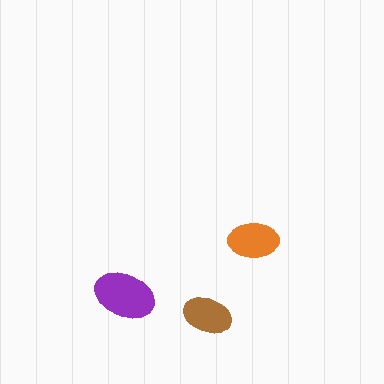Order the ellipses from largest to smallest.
the purple one, the orange one, the brown one.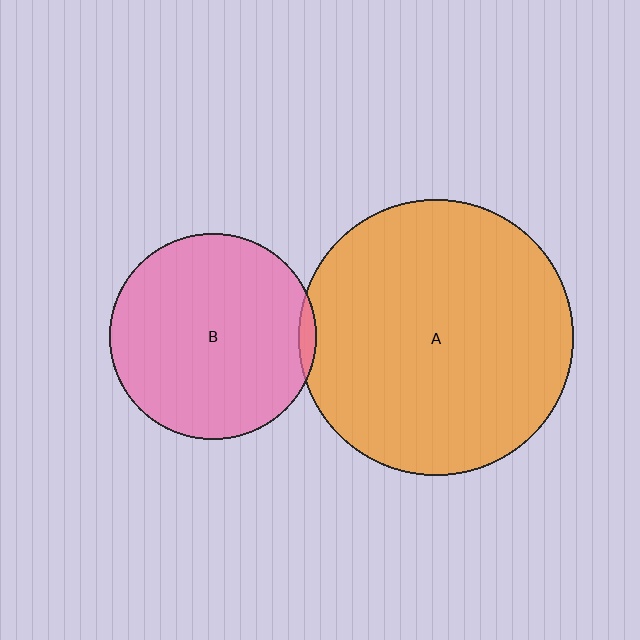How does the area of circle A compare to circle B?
Approximately 1.8 times.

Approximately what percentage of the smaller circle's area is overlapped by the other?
Approximately 5%.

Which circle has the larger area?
Circle A (orange).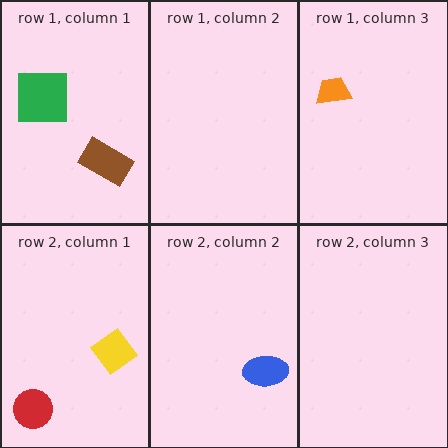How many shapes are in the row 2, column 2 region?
1.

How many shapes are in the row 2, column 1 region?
2.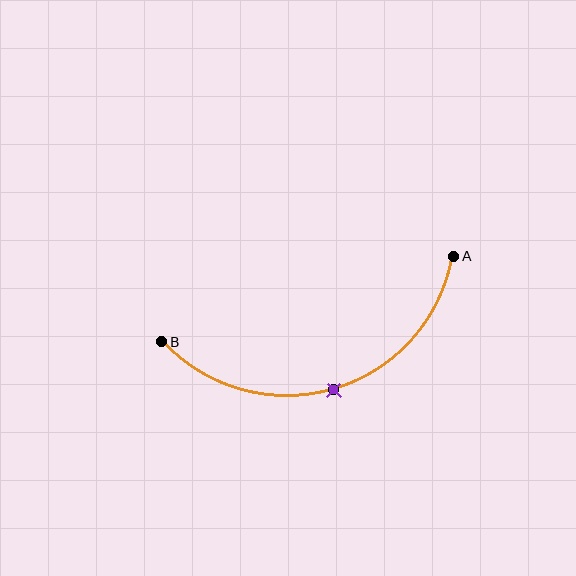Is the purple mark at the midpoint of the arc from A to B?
Yes. The purple mark lies on the arc at equal arc-length from both A and B — it is the arc midpoint.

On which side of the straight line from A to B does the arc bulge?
The arc bulges below the straight line connecting A and B.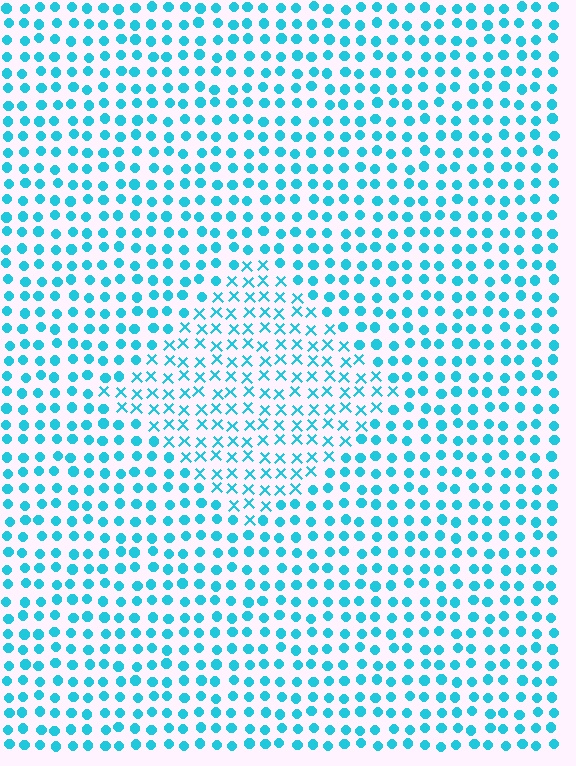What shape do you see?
I see a diamond.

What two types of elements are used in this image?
The image uses X marks inside the diamond region and circles outside it.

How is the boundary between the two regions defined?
The boundary is defined by a change in element shape: X marks inside vs. circles outside. All elements share the same color and spacing.